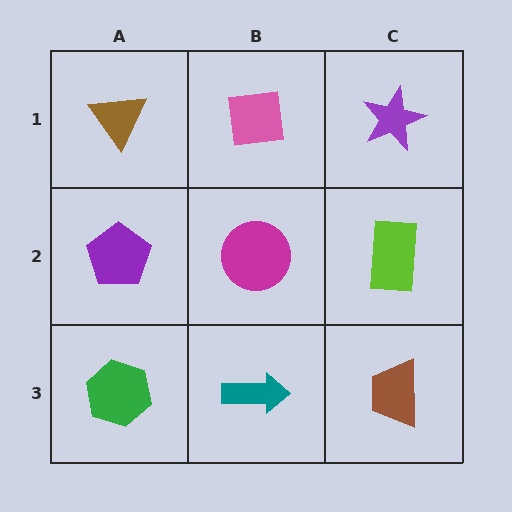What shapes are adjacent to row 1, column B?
A magenta circle (row 2, column B), a brown triangle (row 1, column A), a purple star (row 1, column C).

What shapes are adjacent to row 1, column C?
A lime rectangle (row 2, column C), a pink square (row 1, column B).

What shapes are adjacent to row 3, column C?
A lime rectangle (row 2, column C), a teal arrow (row 3, column B).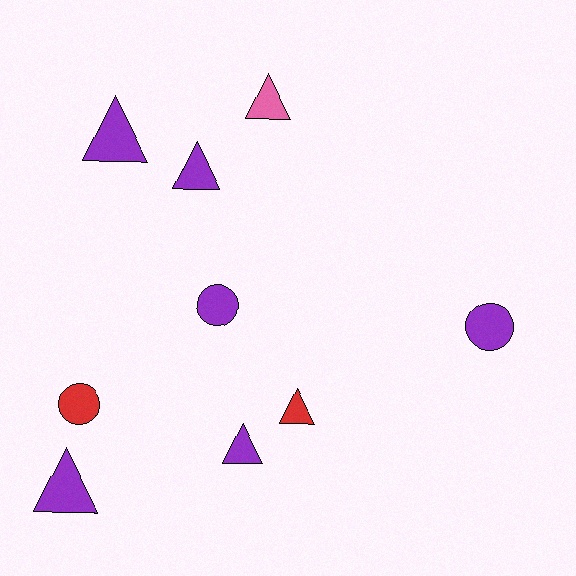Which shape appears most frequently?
Triangle, with 6 objects.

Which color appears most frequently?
Purple, with 6 objects.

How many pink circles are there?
There are no pink circles.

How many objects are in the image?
There are 9 objects.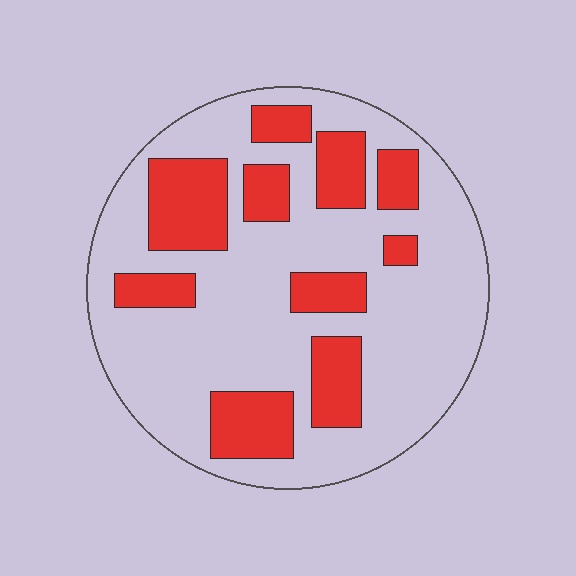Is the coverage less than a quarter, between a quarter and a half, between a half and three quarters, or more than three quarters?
Between a quarter and a half.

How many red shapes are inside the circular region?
10.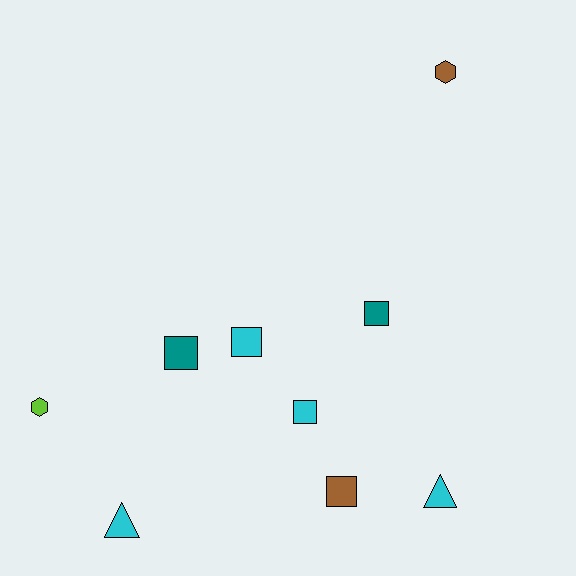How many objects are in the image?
There are 9 objects.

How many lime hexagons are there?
There is 1 lime hexagon.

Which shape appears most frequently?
Square, with 5 objects.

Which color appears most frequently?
Cyan, with 4 objects.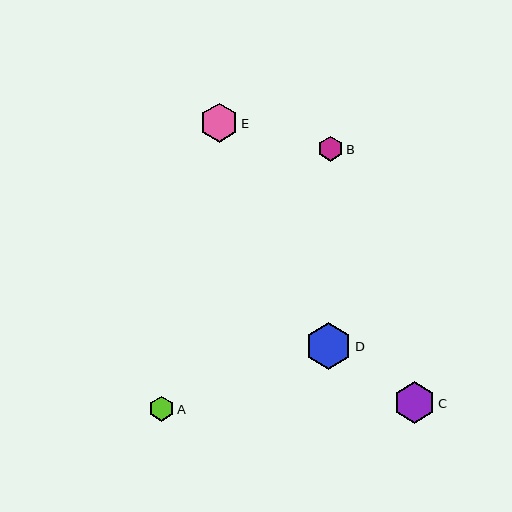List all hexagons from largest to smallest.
From largest to smallest: D, C, E, B, A.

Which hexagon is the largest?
Hexagon D is the largest with a size of approximately 46 pixels.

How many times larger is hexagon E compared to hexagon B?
Hexagon E is approximately 1.6 times the size of hexagon B.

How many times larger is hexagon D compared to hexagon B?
Hexagon D is approximately 1.9 times the size of hexagon B.